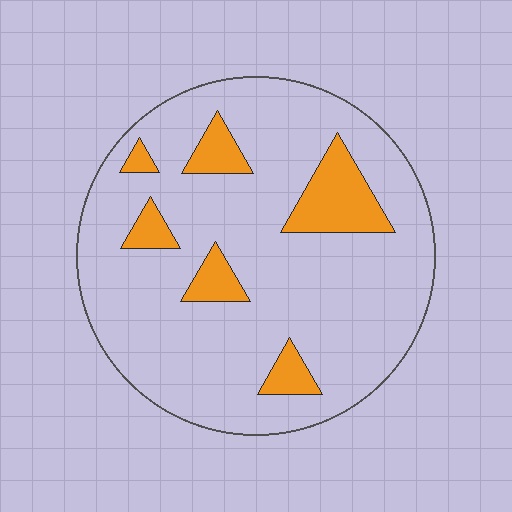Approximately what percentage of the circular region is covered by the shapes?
Approximately 15%.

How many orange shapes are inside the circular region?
6.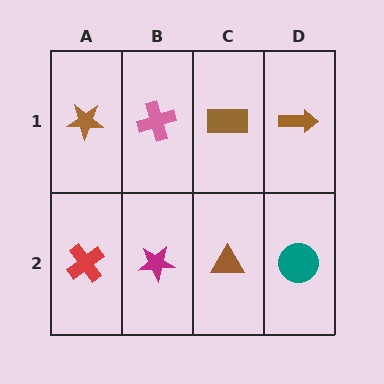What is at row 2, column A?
A red cross.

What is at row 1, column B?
A pink cross.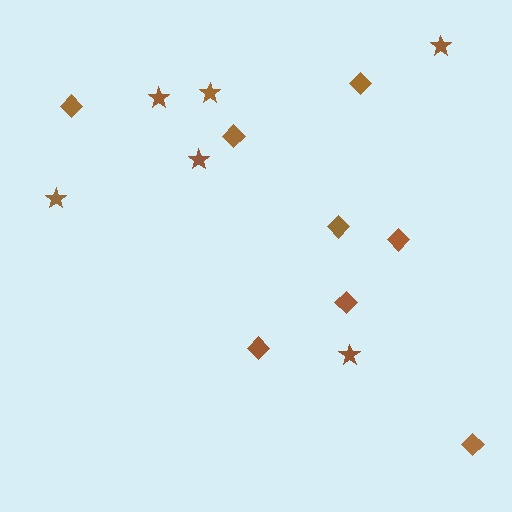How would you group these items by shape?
There are 2 groups: one group of stars (6) and one group of diamonds (8).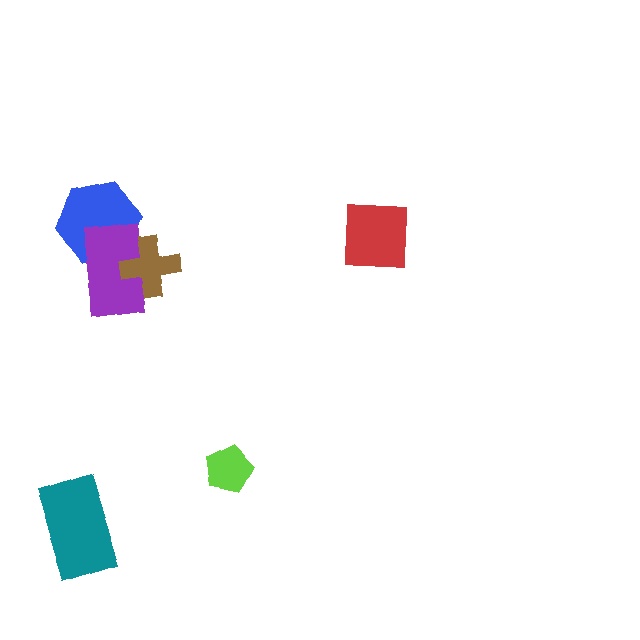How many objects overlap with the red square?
0 objects overlap with the red square.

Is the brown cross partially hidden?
No, no other shape covers it.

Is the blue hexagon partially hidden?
Yes, it is partially covered by another shape.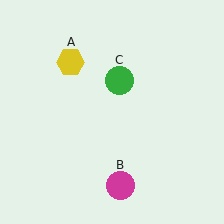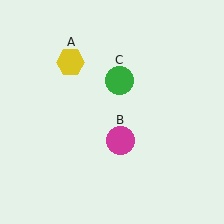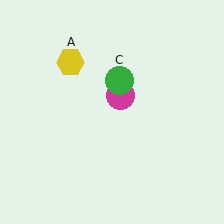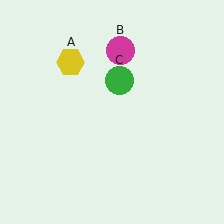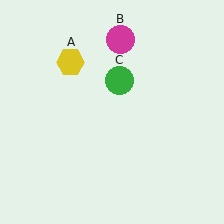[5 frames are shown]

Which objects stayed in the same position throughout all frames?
Yellow hexagon (object A) and green circle (object C) remained stationary.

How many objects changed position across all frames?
1 object changed position: magenta circle (object B).